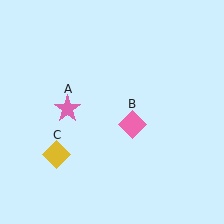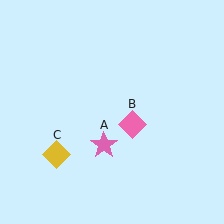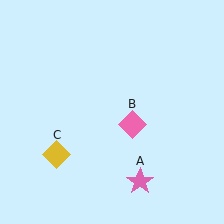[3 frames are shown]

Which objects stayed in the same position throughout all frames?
Pink diamond (object B) and yellow diamond (object C) remained stationary.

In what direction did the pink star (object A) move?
The pink star (object A) moved down and to the right.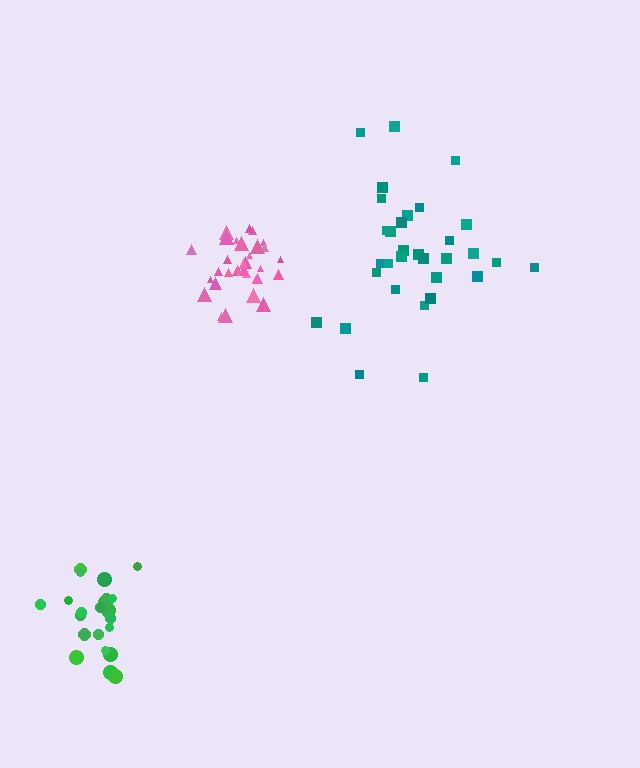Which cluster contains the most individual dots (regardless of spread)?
Pink (32).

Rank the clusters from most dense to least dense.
pink, green, teal.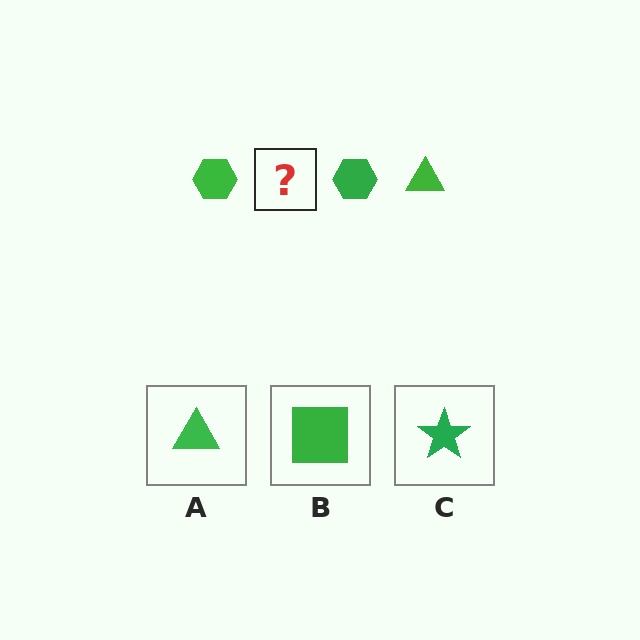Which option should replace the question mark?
Option A.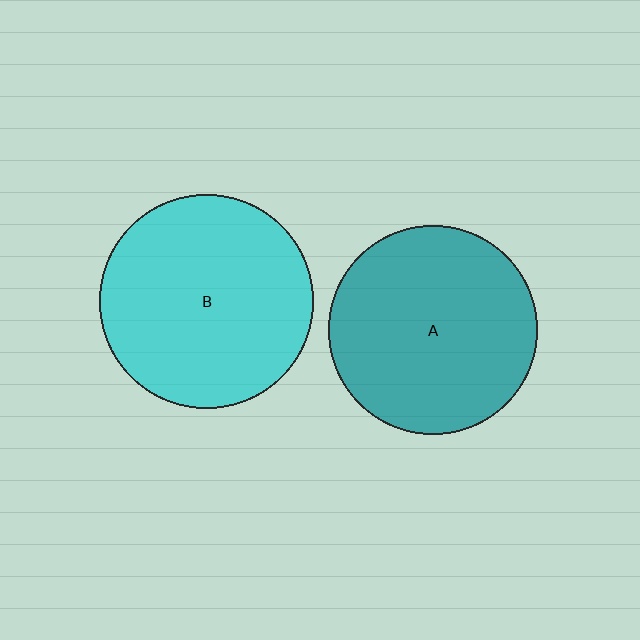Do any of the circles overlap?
No, none of the circles overlap.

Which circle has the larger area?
Circle B (cyan).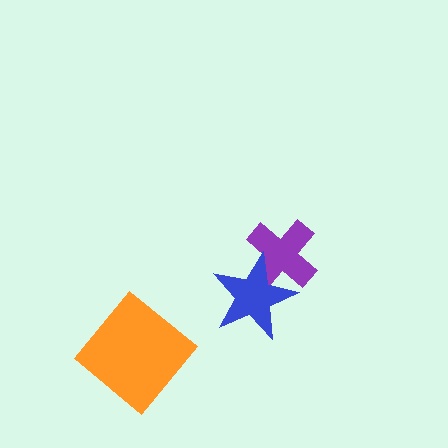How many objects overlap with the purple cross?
1 object overlaps with the purple cross.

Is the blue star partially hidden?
No, no other shape covers it.